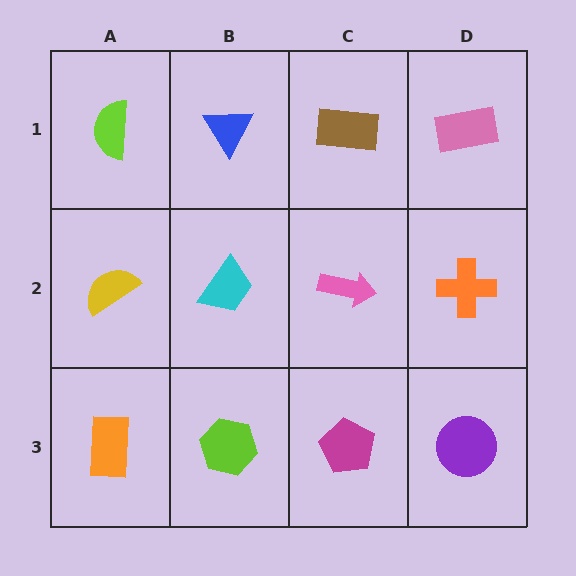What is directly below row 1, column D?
An orange cross.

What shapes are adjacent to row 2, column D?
A pink rectangle (row 1, column D), a purple circle (row 3, column D), a pink arrow (row 2, column C).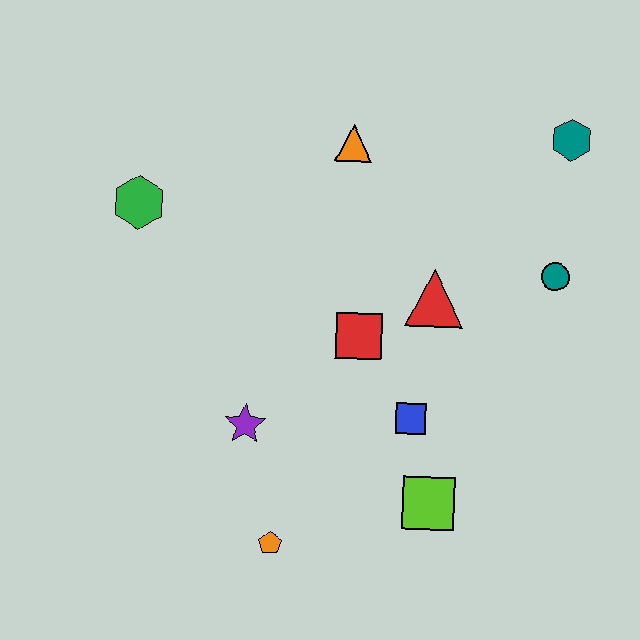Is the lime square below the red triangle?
Yes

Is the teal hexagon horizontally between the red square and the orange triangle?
No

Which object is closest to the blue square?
The lime square is closest to the blue square.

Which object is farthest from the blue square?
The green hexagon is farthest from the blue square.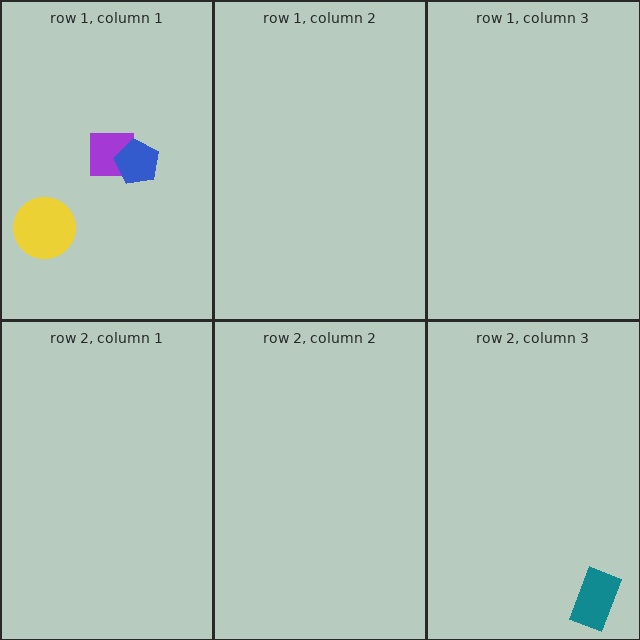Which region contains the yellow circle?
The row 1, column 1 region.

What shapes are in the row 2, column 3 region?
The teal rectangle.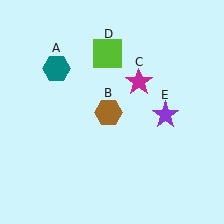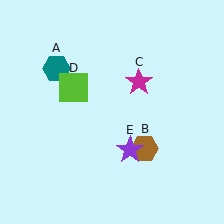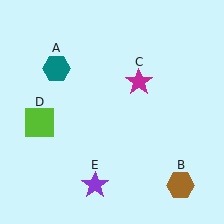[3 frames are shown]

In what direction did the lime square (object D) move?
The lime square (object D) moved down and to the left.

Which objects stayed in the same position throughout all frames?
Teal hexagon (object A) and magenta star (object C) remained stationary.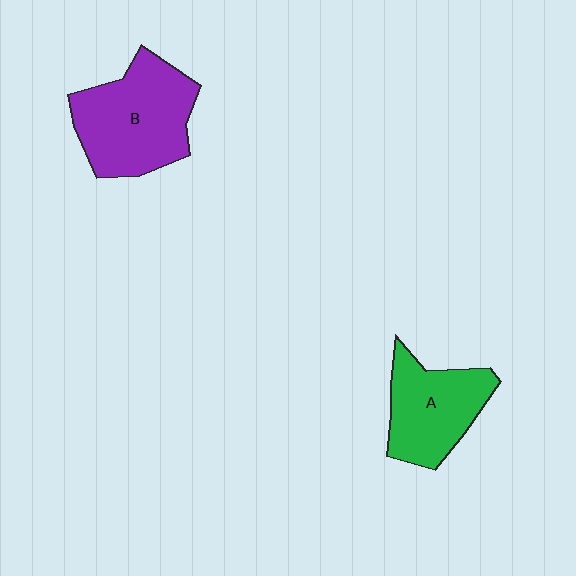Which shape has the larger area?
Shape B (purple).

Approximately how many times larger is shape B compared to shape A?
Approximately 1.3 times.